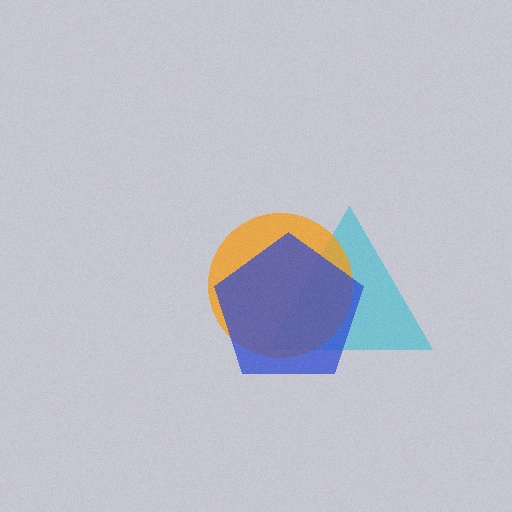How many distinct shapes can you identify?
There are 3 distinct shapes: a cyan triangle, an orange circle, a blue pentagon.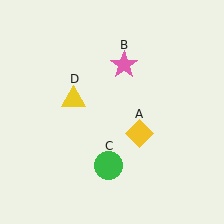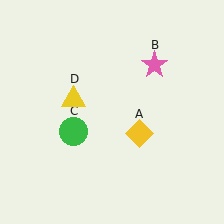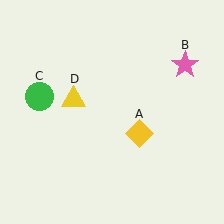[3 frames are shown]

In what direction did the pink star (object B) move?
The pink star (object B) moved right.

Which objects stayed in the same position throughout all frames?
Yellow diamond (object A) and yellow triangle (object D) remained stationary.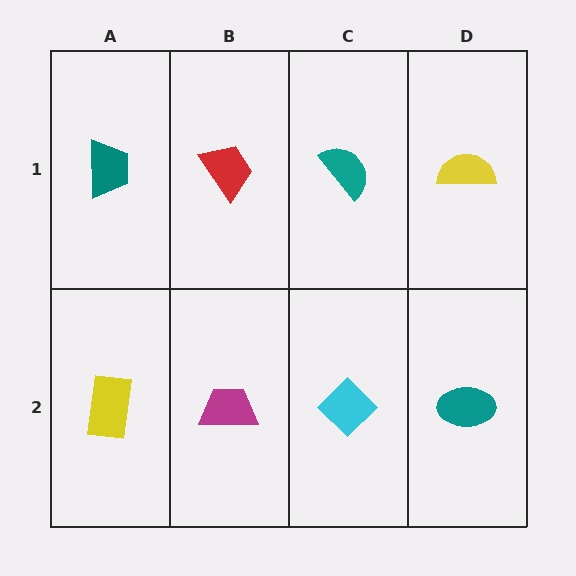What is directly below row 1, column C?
A cyan diamond.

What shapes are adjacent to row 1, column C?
A cyan diamond (row 2, column C), a red trapezoid (row 1, column B), a yellow semicircle (row 1, column D).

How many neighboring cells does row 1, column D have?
2.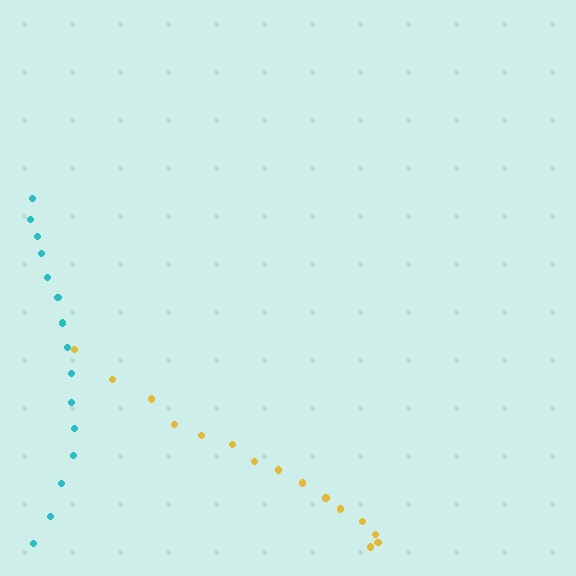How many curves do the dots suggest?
There are 2 distinct paths.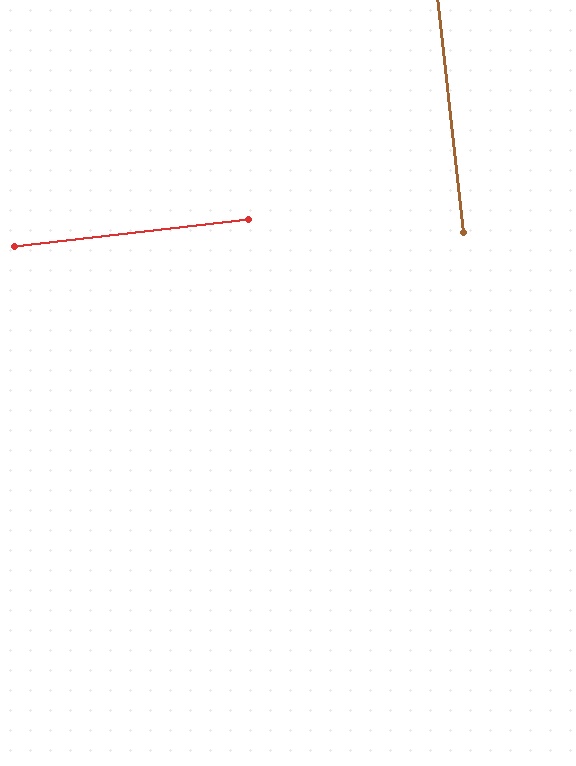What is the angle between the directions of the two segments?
Approximately 90 degrees.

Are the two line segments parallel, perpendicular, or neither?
Perpendicular — they meet at approximately 90°.